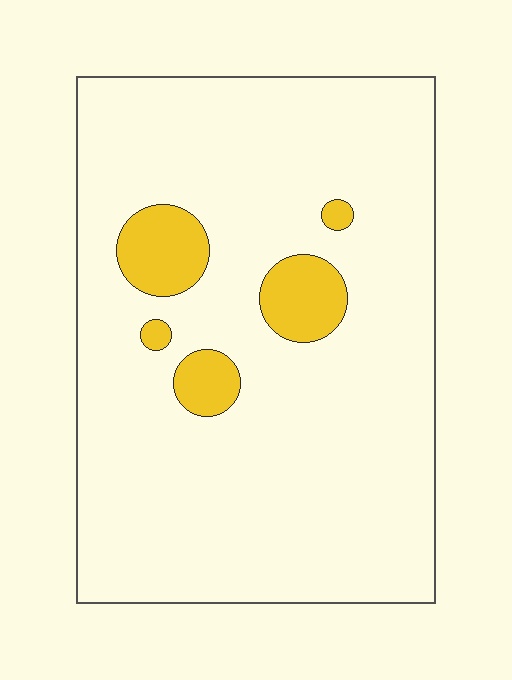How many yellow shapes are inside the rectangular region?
5.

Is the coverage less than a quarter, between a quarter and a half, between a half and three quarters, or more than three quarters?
Less than a quarter.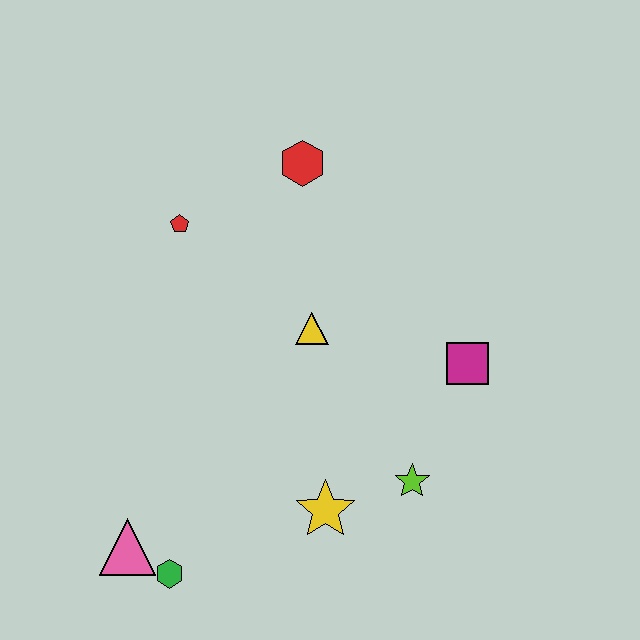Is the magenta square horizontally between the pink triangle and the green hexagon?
No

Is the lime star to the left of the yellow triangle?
No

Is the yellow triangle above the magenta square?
Yes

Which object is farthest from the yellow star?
The red hexagon is farthest from the yellow star.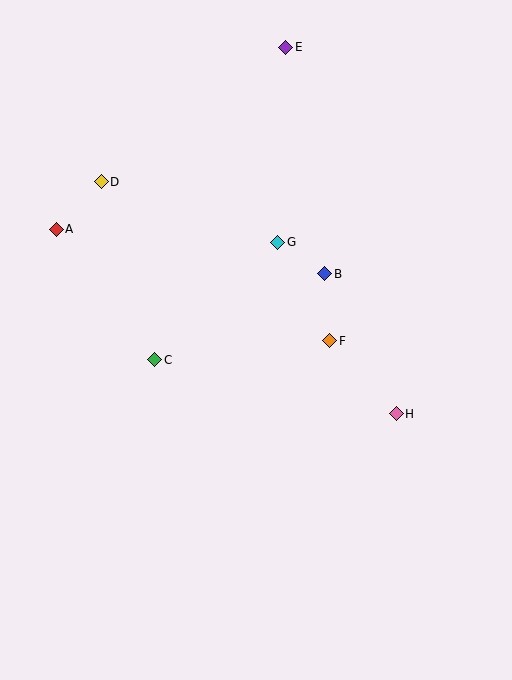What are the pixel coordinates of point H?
Point H is at (396, 414).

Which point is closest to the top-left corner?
Point D is closest to the top-left corner.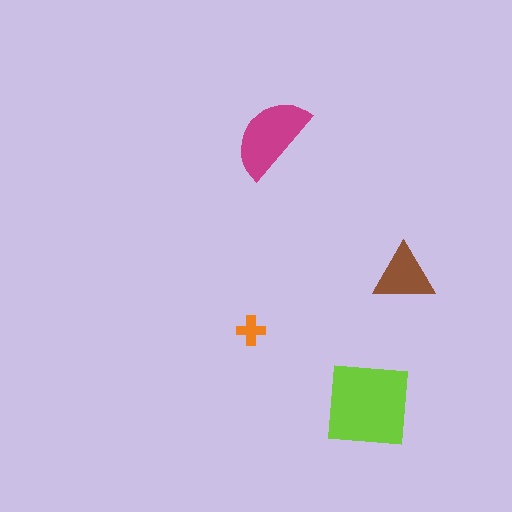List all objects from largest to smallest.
The lime square, the magenta semicircle, the brown triangle, the orange cross.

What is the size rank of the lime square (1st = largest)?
1st.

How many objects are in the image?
There are 4 objects in the image.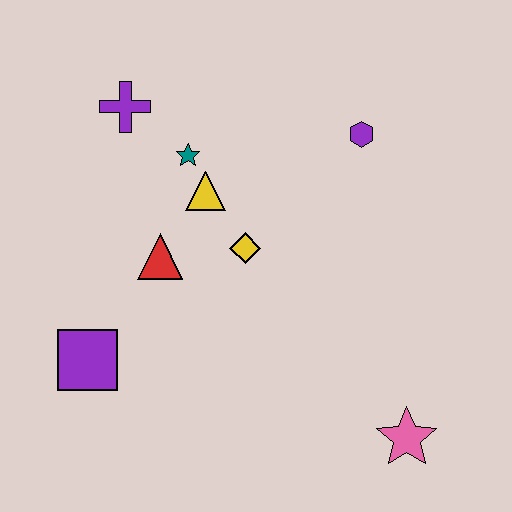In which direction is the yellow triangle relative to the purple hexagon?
The yellow triangle is to the left of the purple hexagon.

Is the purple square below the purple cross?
Yes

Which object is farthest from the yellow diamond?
The pink star is farthest from the yellow diamond.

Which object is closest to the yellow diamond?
The yellow triangle is closest to the yellow diamond.